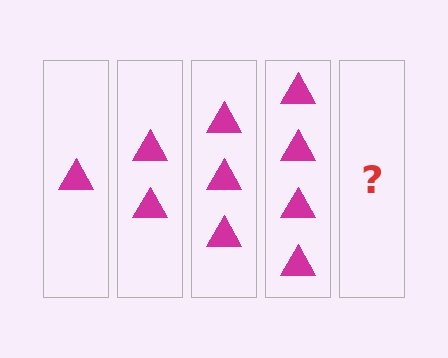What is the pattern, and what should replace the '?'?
The pattern is that each step adds one more triangle. The '?' should be 5 triangles.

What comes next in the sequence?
The next element should be 5 triangles.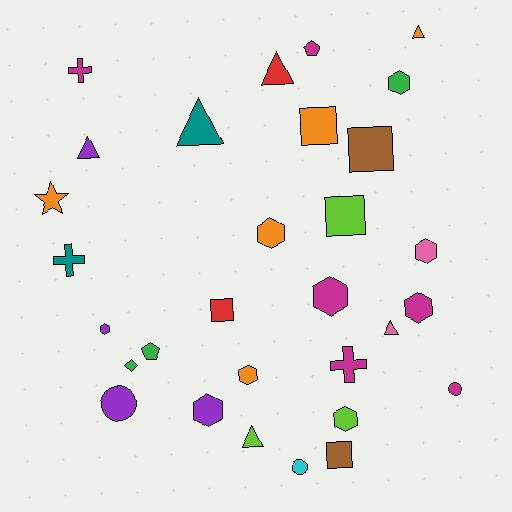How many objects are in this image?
There are 30 objects.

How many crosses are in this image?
There are 3 crosses.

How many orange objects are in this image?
There are 5 orange objects.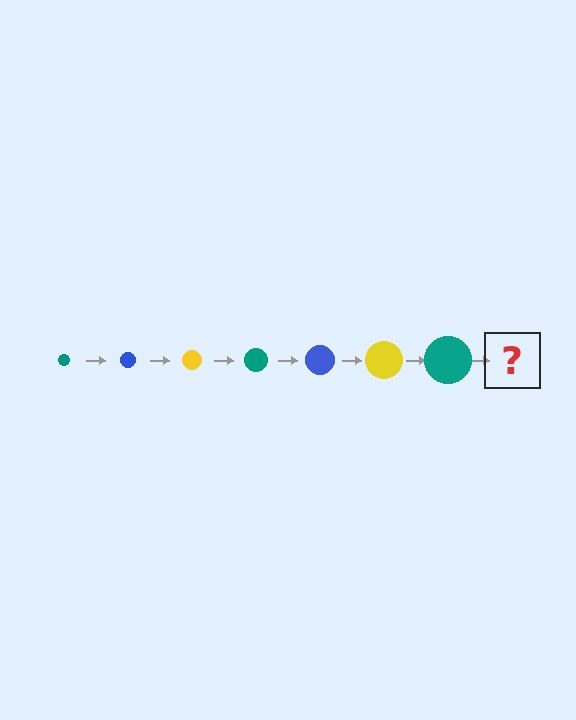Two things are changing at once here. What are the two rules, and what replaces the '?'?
The two rules are that the circle grows larger each step and the color cycles through teal, blue, and yellow. The '?' should be a blue circle, larger than the previous one.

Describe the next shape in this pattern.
It should be a blue circle, larger than the previous one.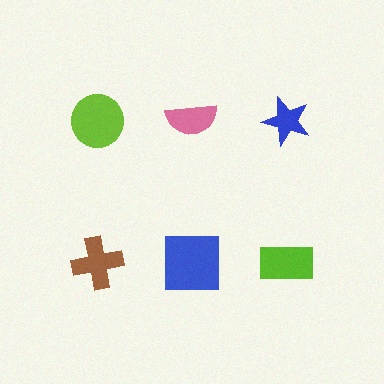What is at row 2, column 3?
A lime rectangle.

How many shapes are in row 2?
3 shapes.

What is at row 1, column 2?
A pink semicircle.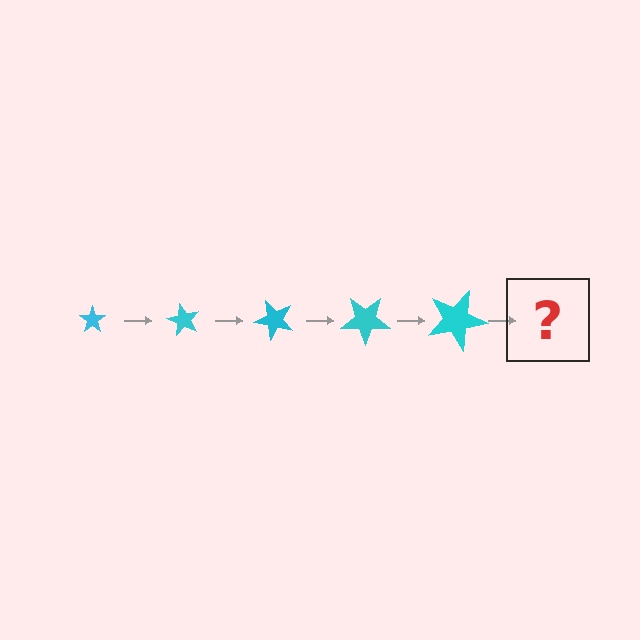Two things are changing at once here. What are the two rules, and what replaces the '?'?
The two rules are that the star grows larger each step and it rotates 60 degrees each step. The '?' should be a star, larger than the previous one and rotated 300 degrees from the start.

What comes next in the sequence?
The next element should be a star, larger than the previous one and rotated 300 degrees from the start.